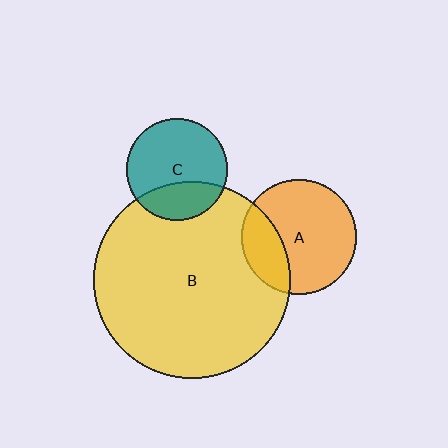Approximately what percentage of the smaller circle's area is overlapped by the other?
Approximately 25%.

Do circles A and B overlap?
Yes.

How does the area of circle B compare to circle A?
Approximately 2.9 times.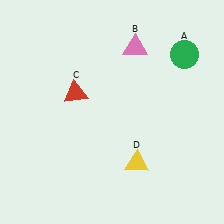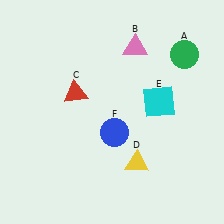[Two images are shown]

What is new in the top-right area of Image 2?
A cyan square (E) was added in the top-right area of Image 2.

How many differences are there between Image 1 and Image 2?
There are 2 differences between the two images.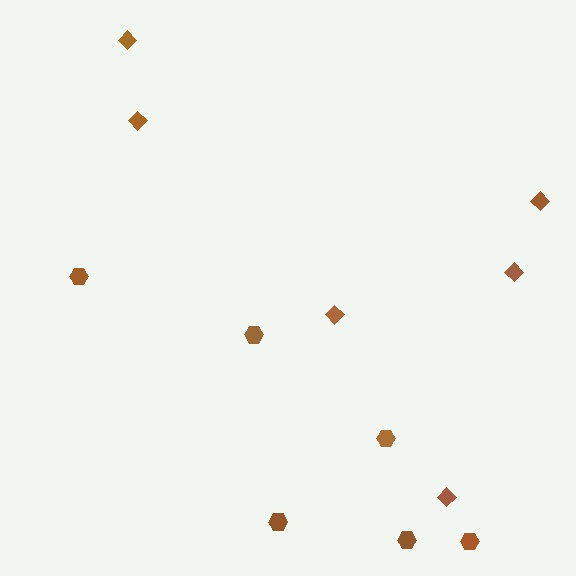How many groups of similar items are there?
There are 2 groups: one group of diamonds (6) and one group of hexagons (6).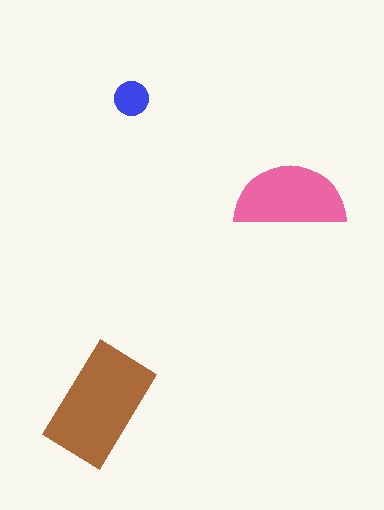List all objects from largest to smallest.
The brown rectangle, the pink semicircle, the blue circle.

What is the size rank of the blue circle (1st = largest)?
3rd.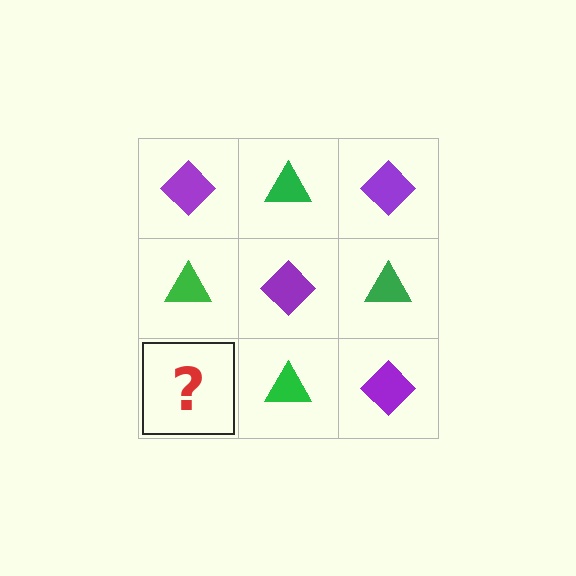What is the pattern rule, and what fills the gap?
The rule is that it alternates purple diamond and green triangle in a checkerboard pattern. The gap should be filled with a purple diamond.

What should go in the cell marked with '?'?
The missing cell should contain a purple diamond.